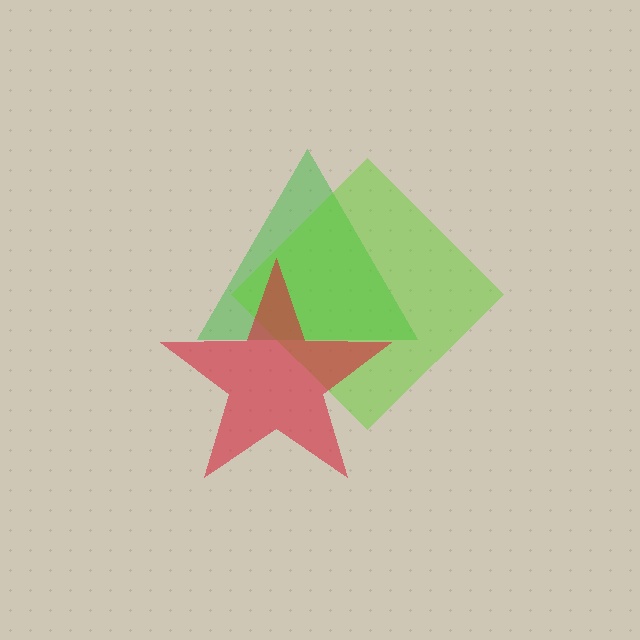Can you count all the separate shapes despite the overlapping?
Yes, there are 3 separate shapes.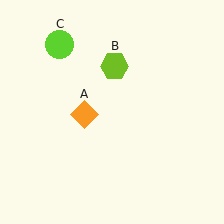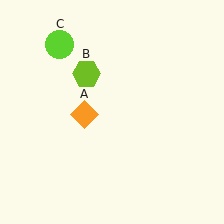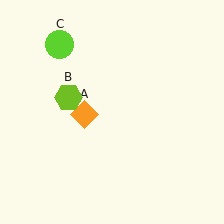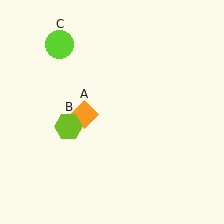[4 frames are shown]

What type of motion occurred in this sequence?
The lime hexagon (object B) rotated counterclockwise around the center of the scene.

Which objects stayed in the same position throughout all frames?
Orange diamond (object A) and lime circle (object C) remained stationary.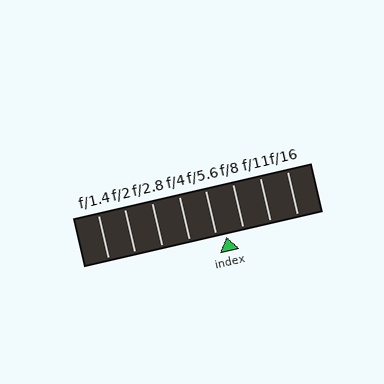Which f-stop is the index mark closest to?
The index mark is closest to f/5.6.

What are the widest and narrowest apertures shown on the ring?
The widest aperture shown is f/1.4 and the narrowest is f/16.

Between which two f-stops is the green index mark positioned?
The index mark is between f/5.6 and f/8.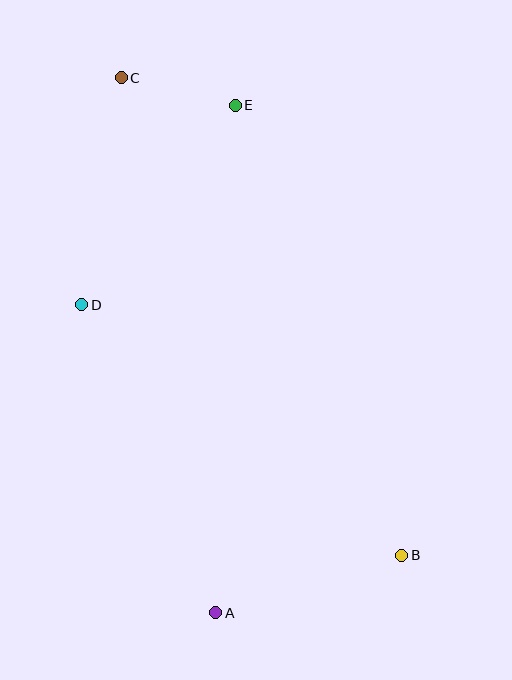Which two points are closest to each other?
Points C and E are closest to each other.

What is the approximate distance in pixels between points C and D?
The distance between C and D is approximately 230 pixels.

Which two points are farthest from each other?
Points B and C are farthest from each other.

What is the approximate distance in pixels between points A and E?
The distance between A and E is approximately 508 pixels.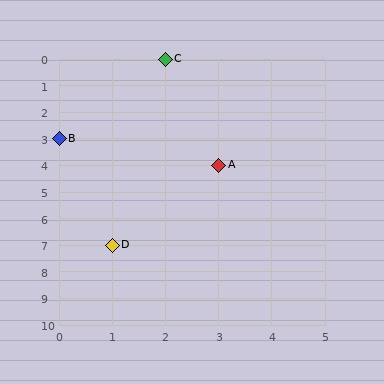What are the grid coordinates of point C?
Point C is at grid coordinates (2, 0).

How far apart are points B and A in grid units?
Points B and A are 3 columns and 1 row apart (about 3.2 grid units diagonally).